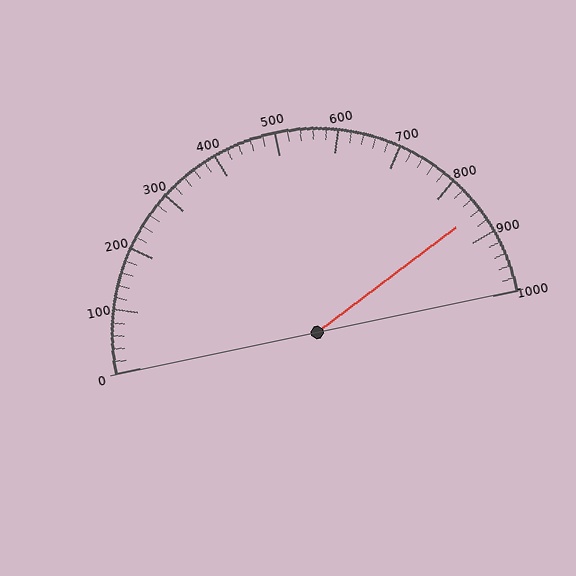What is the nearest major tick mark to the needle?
The nearest major tick mark is 900.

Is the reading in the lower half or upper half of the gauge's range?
The reading is in the upper half of the range (0 to 1000).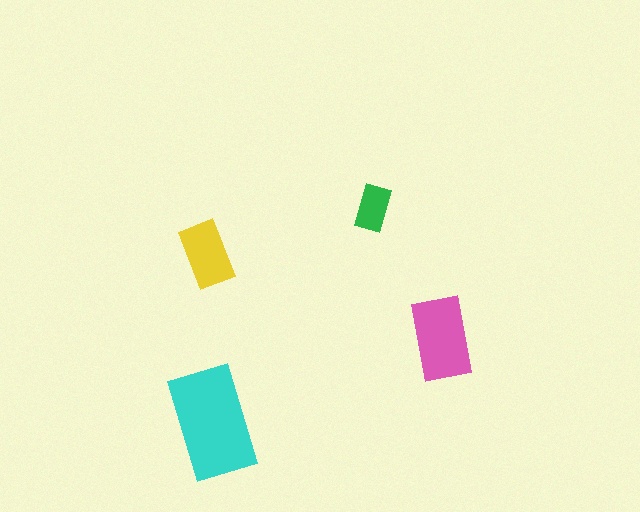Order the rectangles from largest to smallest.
the cyan one, the pink one, the yellow one, the green one.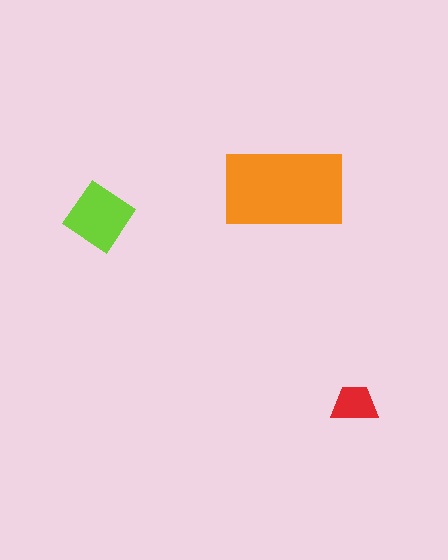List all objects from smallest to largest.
The red trapezoid, the lime diamond, the orange rectangle.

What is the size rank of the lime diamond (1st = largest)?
2nd.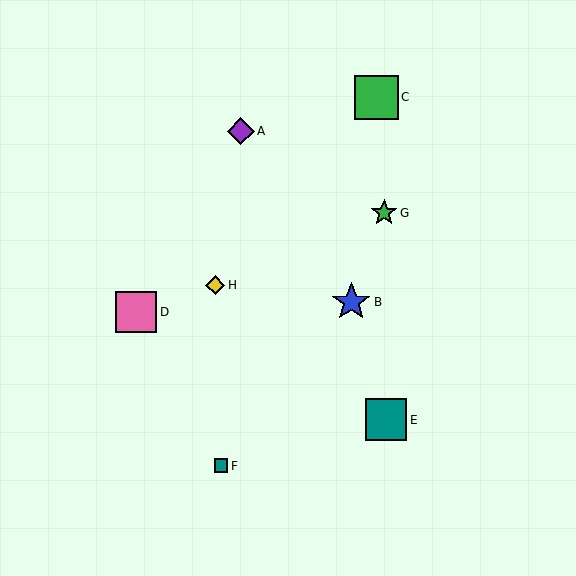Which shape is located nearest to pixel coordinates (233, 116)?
The purple diamond (labeled A) at (241, 131) is nearest to that location.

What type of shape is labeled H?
Shape H is a yellow diamond.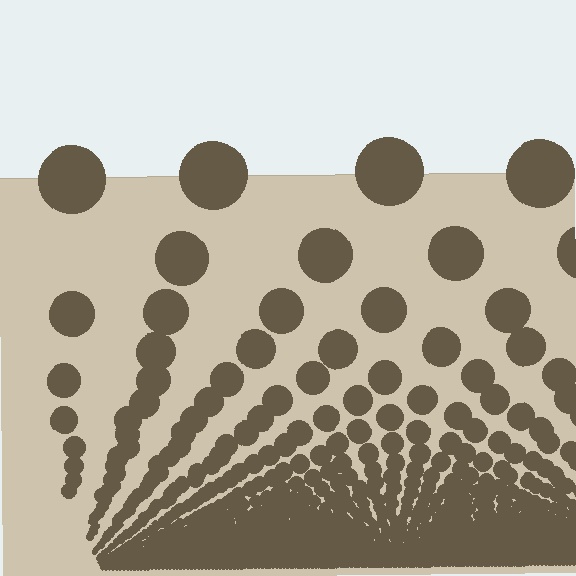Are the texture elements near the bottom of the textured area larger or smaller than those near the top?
Smaller. The gradient is inverted — elements near the bottom are smaller and denser.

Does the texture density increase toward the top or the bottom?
Density increases toward the bottom.